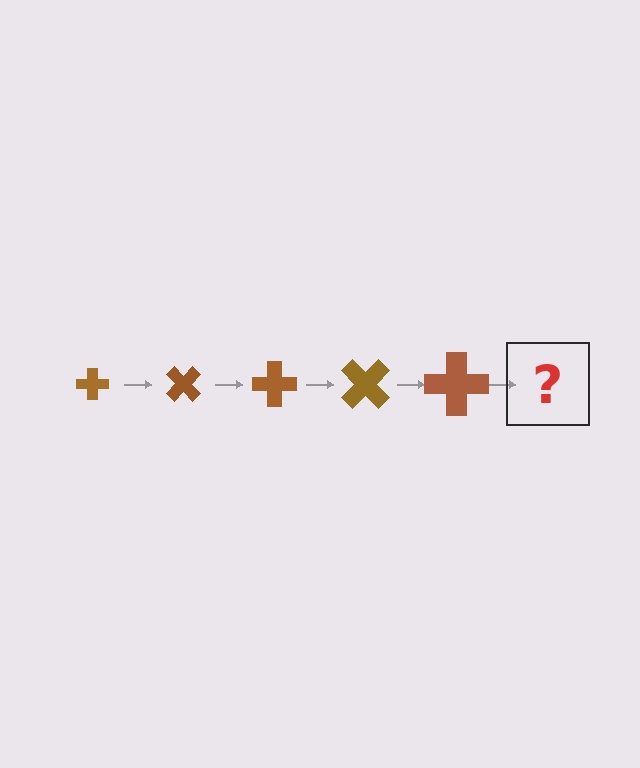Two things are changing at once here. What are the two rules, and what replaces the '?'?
The two rules are that the cross grows larger each step and it rotates 45 degrees each step. The '?' should be a cross, larger than the previous one and rotated 225 degrees from the start.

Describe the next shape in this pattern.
It should be a cross, larger than the previous one and rotated 225 degrees from the start.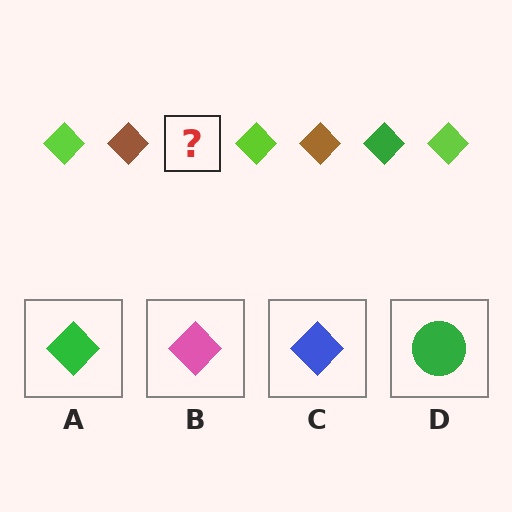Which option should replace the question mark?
Option A.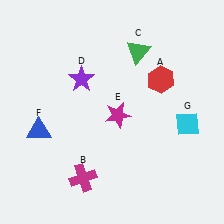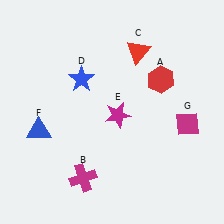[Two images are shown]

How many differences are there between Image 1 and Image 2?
There are 3 differences between the two images.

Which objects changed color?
C changed from green to red. D changed from purple to blue. G changed from cyan to magenta.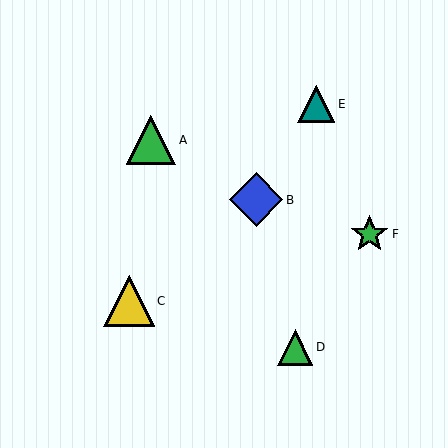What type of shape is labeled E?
Shape E is a teal triangle.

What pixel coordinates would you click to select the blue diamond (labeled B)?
Click at (256, 200) to select the blue diamond B.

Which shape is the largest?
The blue diamond (labeled B) is the largest.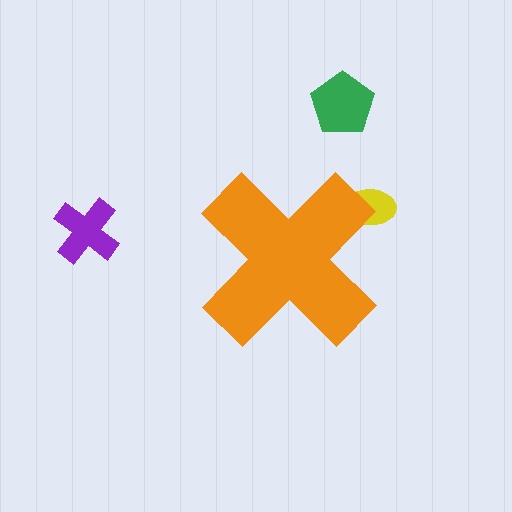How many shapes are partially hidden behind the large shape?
1 shape is partially hidden.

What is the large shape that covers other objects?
An orange cross.